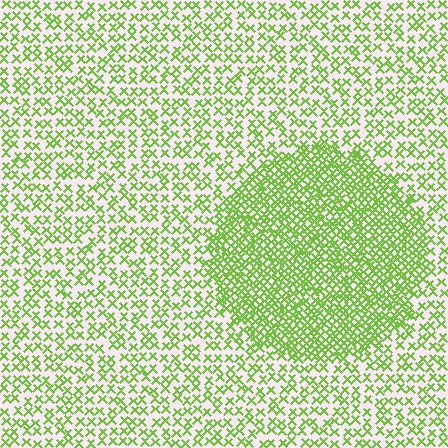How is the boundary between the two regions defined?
The boundary is defined by a change in element density (approximately 2.2x ratio). All elements are the same color, size, and shape.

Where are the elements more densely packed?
The elements are more densely packed inside the circle boundary.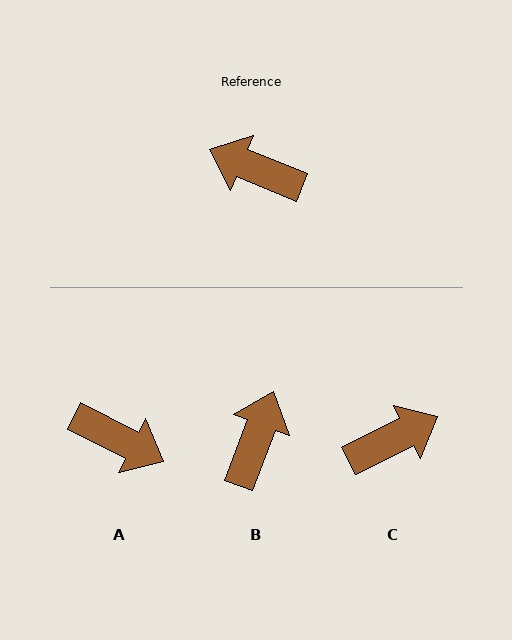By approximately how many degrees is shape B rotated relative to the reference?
Approximately 88 degrees clockwise.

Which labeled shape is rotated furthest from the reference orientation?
A, about 176 degrees away.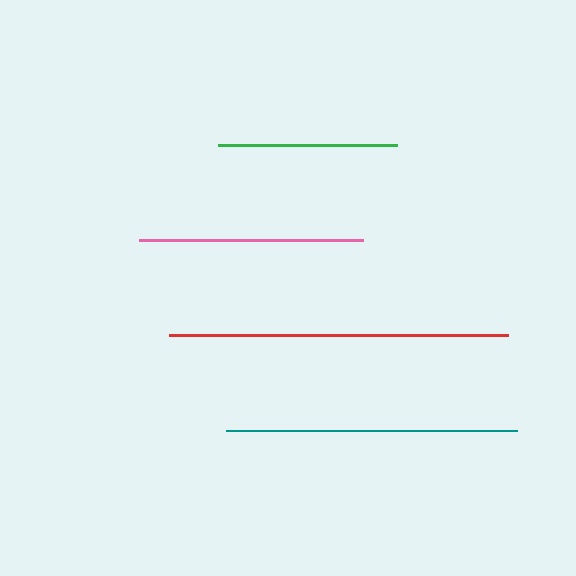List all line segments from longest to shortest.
From longest to shortest: red, teal, pink, green.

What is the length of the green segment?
The green segment is approximately 179 pixels long.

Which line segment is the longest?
The red line is the longest at approximately 338 pixels.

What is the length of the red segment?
The red segment is approximately 338 pixels long.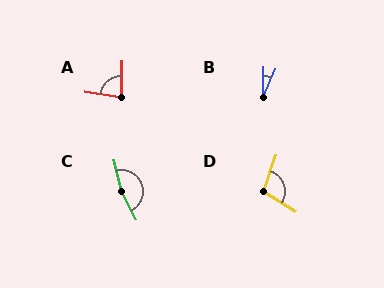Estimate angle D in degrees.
Approximately 103 degrees.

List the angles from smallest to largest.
B (23°), A (81°), D (103°), C (167°).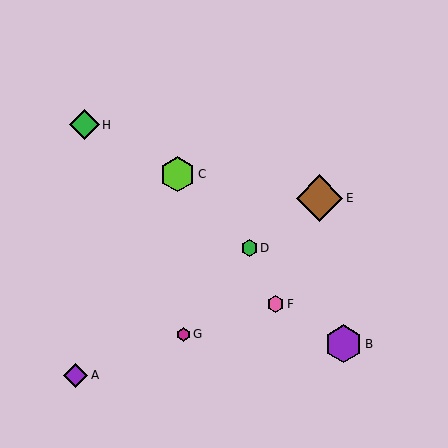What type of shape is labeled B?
Shape B is a purple hexagon.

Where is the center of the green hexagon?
The center of the green hexagon is at (249, 248).